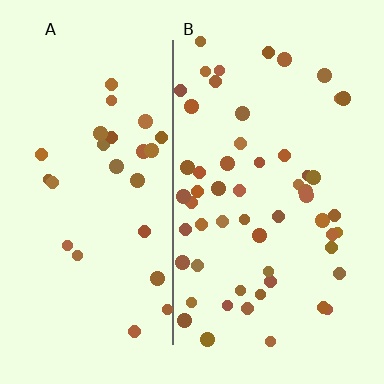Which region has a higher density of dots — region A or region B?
B (the right).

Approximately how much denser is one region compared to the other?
Approximately 2.1× — region B over region A.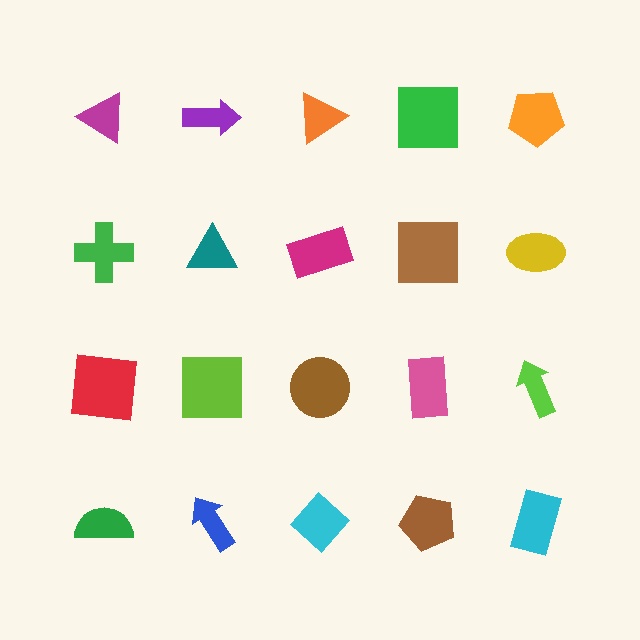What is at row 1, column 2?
A purple arrow.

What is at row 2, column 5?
A yellow ellipse.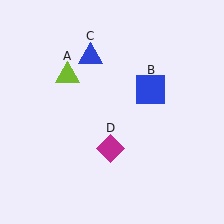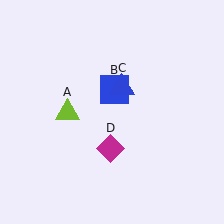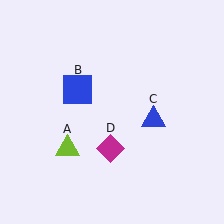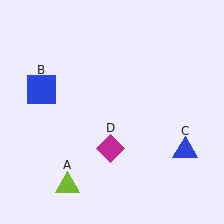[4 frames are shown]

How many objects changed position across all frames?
3 objects changed position: lime triangle (object A), blue square (object B), blue triangle (object C).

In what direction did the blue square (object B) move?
The blue square (object B) moved left.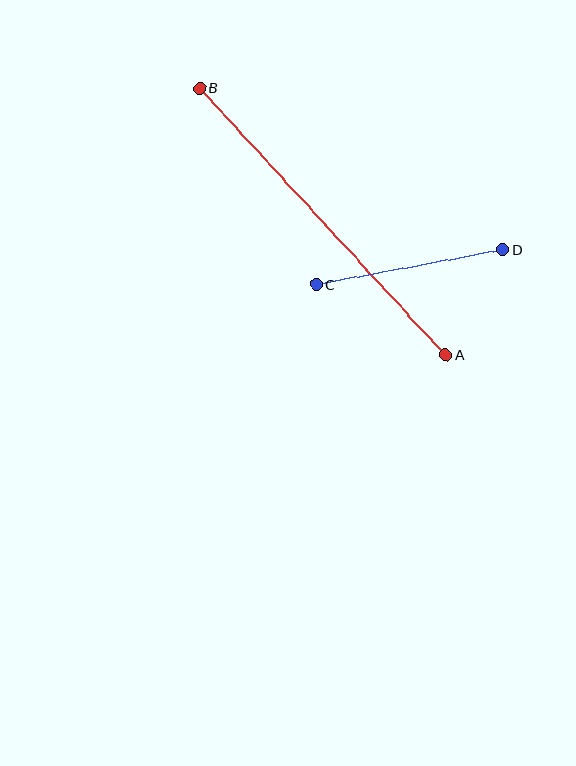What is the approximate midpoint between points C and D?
The midpoint is at approximately (410, 267) pixels.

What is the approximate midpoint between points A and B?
The midpoint is at approximately (323, 221) pixels.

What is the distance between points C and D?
The distance is approximately 190 pixels.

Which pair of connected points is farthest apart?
Points A and B are farthest apart.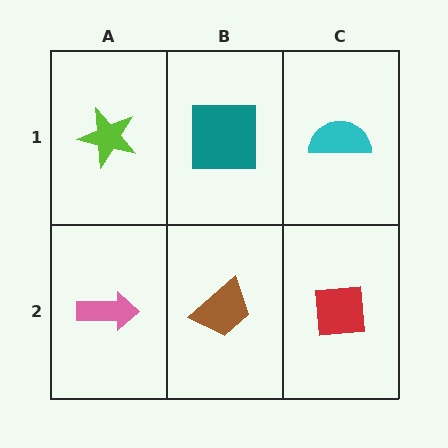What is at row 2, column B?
A brown trapezoid.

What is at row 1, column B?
A teal square.